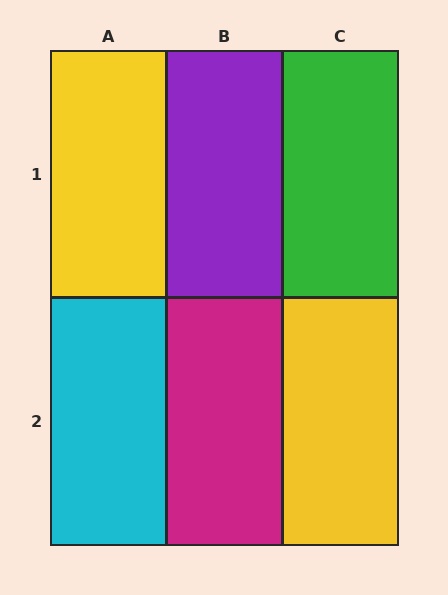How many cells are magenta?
1 cell is magenta.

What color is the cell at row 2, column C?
Yellow.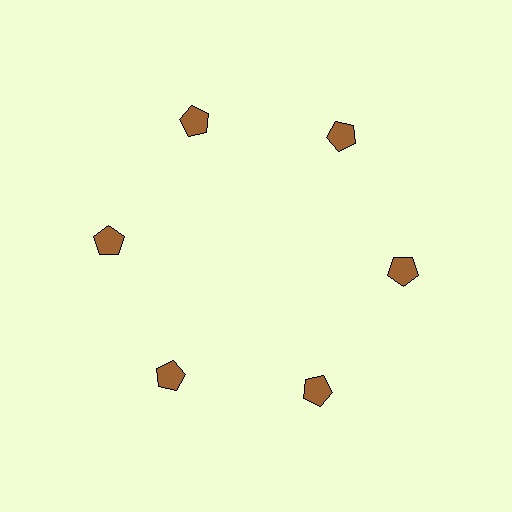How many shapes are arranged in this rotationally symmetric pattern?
There are 6 shapes, arranged in 6 groups of 1.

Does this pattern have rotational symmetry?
Yes, this pattern has 6-fold rotational symmetry. It looks the same after rotating 60 degrees around the center.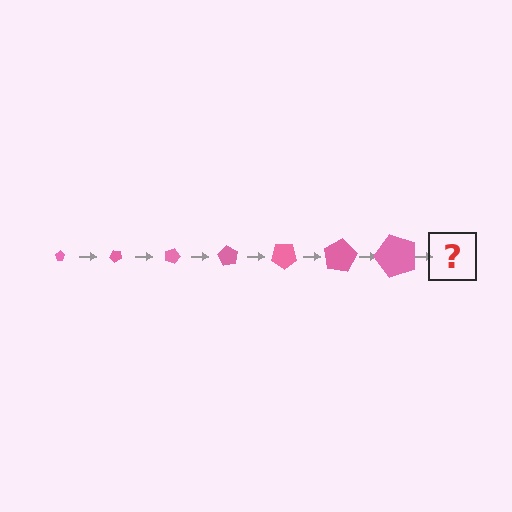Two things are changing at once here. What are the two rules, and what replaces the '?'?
The two rules are that the pentagon grows larger each step and it rotates 45 degrees each step. The '?' should be a pentagon, larger than the previous one and rotated 315 degrees from the start.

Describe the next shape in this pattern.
It should be a pentagon, larger than the previous one and rotated 315 degrees from the start.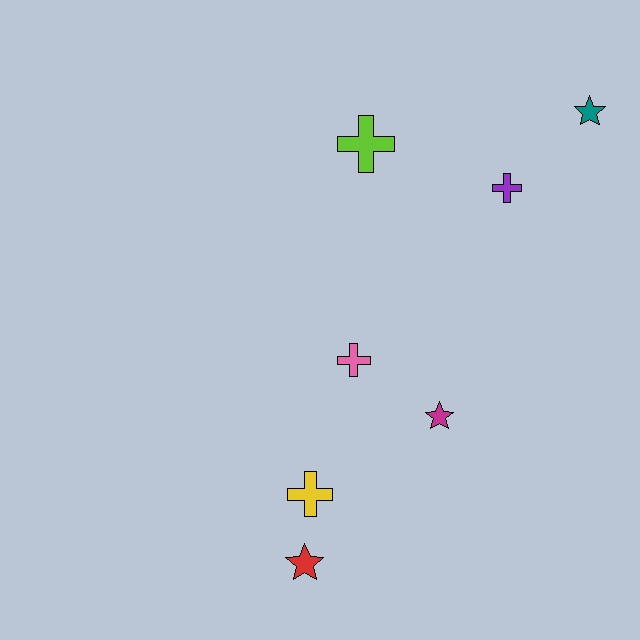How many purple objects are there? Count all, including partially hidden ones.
There is 1 purple object.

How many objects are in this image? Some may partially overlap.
There are 7 objects.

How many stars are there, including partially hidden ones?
There are 3 stars.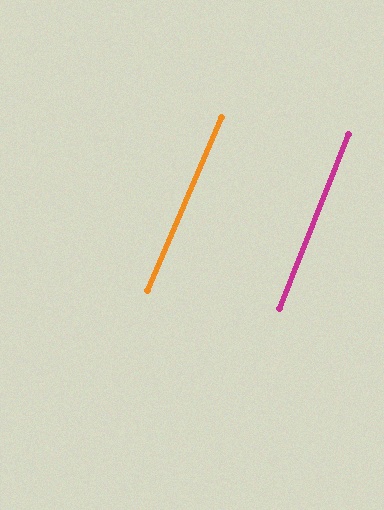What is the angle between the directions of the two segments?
Approximately 2 degrees.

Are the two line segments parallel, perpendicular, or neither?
Parallel — their directions differ by only 1.5°.